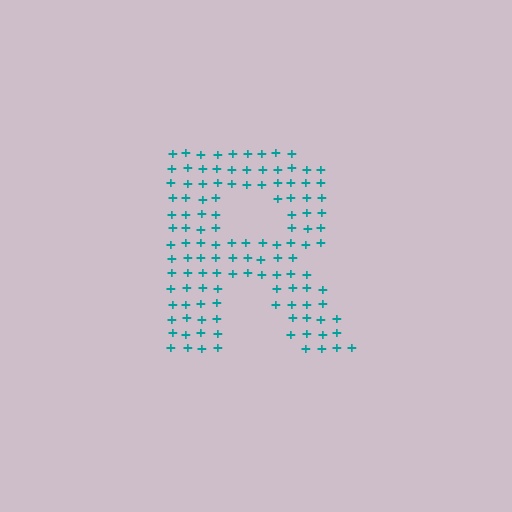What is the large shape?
The large shape is the letter R.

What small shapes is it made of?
It is made of small plus signs.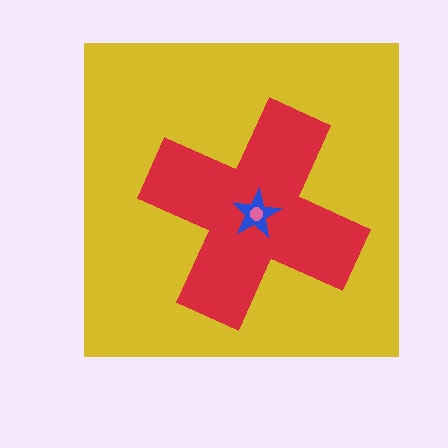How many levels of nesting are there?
4.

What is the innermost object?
The pink circle.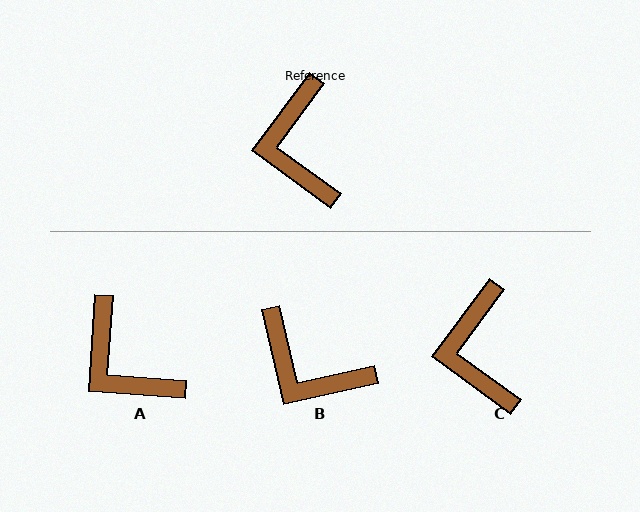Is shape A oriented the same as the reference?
No, it is off by about 32 degrees.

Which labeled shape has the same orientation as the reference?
C.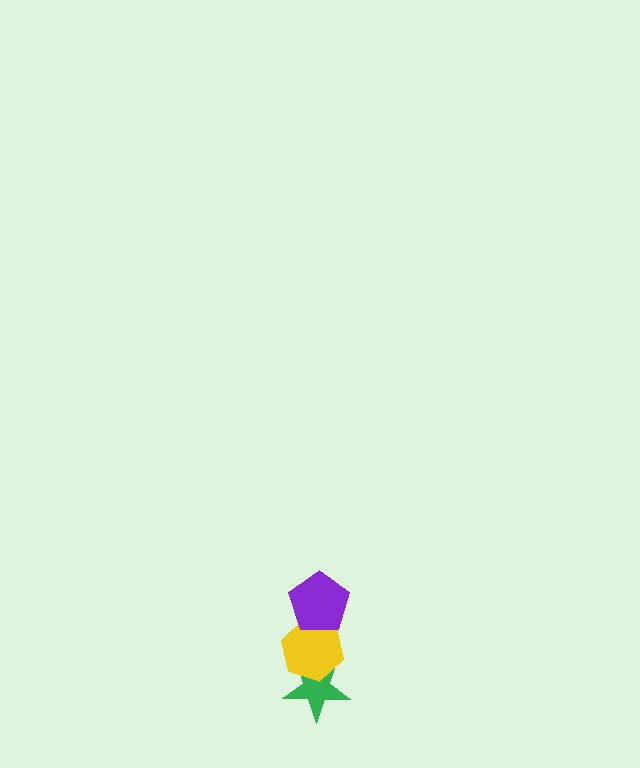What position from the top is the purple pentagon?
The purple pentagon is 1st from the top.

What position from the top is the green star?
The green star is 3rd from the top.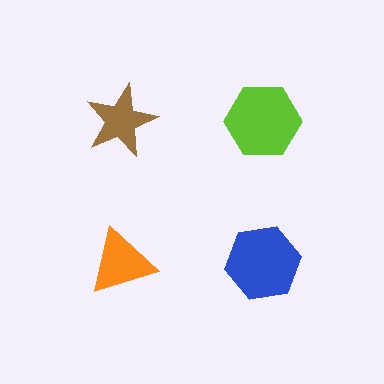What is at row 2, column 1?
An orange triangle.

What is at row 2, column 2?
A blue hexagon.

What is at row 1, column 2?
A lime hexagon.